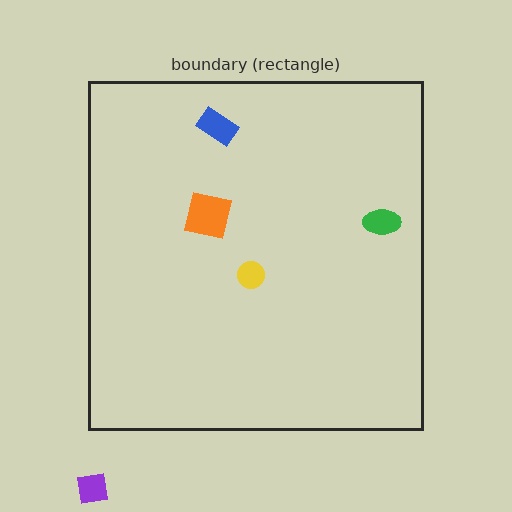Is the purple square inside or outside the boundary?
Outside.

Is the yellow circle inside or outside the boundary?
Inside.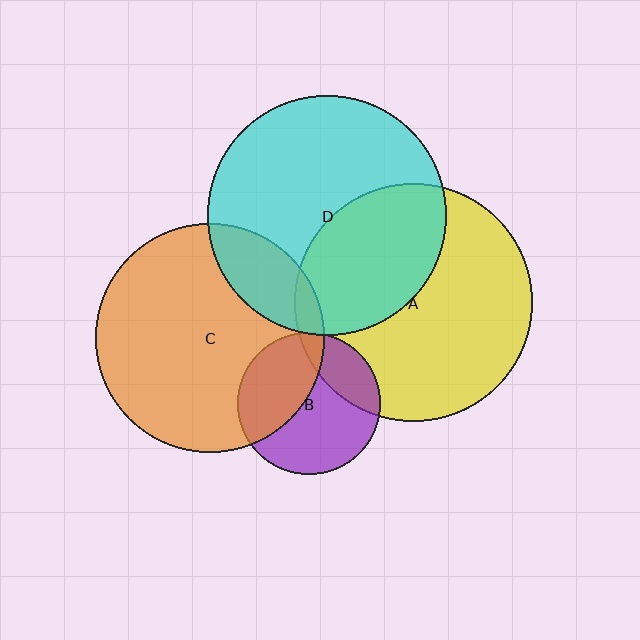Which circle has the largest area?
Circle D (cyan).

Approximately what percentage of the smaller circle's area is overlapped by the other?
Approximately 40%.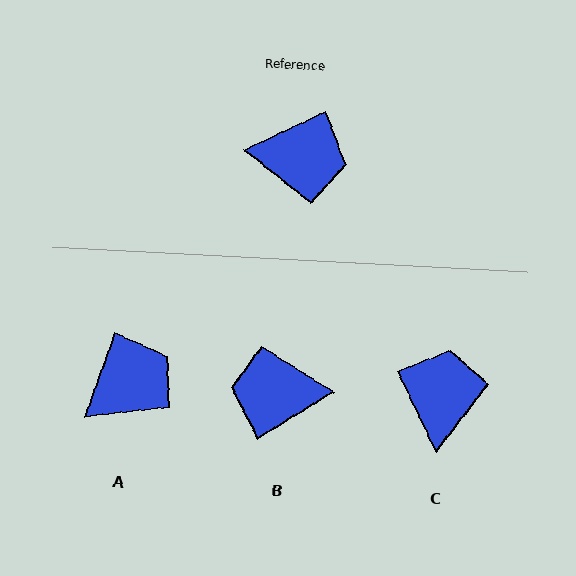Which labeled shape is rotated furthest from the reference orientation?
B, about 174 degrees away.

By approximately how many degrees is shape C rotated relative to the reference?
Approximately 91 degrees counter-clockwise.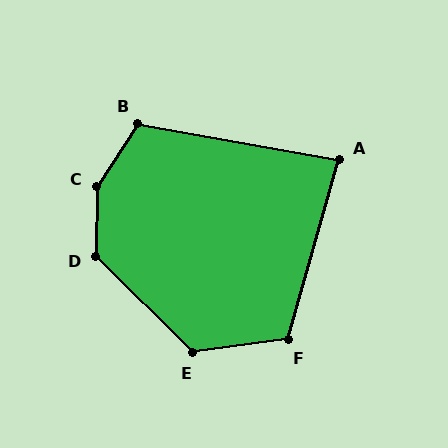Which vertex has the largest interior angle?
C, at approximately 148 degrees.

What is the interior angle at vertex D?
Approximately 134 degrees (obtuse).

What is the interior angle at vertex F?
Approximately 114 degrees (obtuse).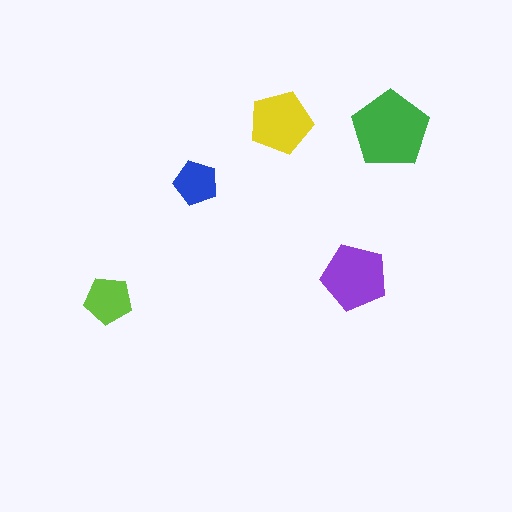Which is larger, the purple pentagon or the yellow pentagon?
The purple one.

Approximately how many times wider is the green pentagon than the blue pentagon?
About 2 times wider.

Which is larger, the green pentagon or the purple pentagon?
The green one.